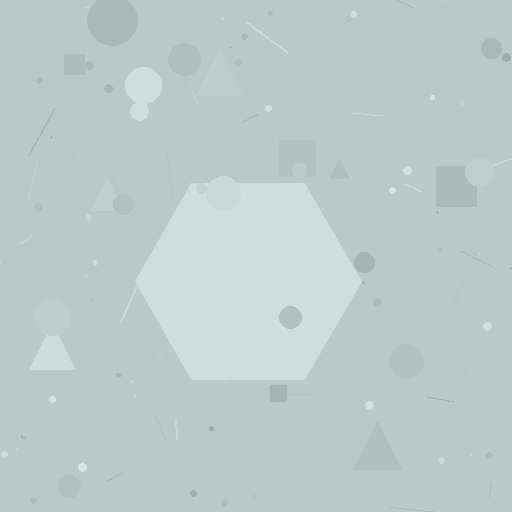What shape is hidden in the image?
A hexagon is hidden in the image.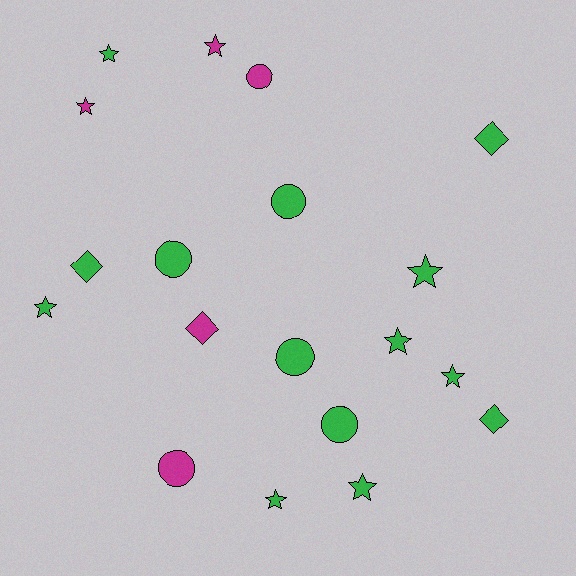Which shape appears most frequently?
Star, with 9 objects.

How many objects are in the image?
There are 19 objects.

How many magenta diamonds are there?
There is 1 magenta diamond.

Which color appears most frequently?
Green, with 14 objects.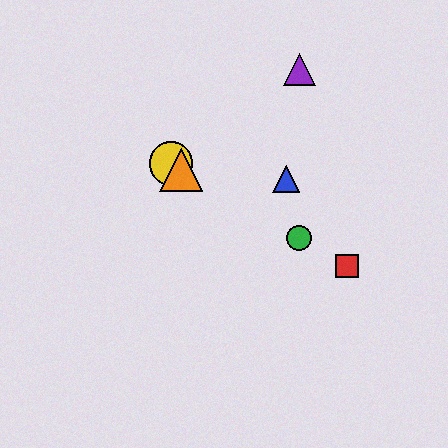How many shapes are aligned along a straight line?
4 shapes (the red square, the green circle, the yellow circle, the orange triangle) are aligned along a straight line.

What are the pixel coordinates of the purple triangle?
The purple triangle is at (300, 69).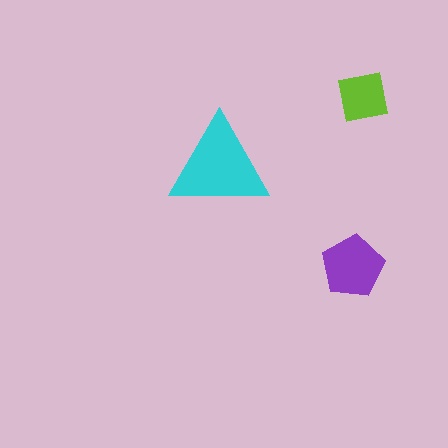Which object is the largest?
The cyan triangle.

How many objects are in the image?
There are 3 objects in the image.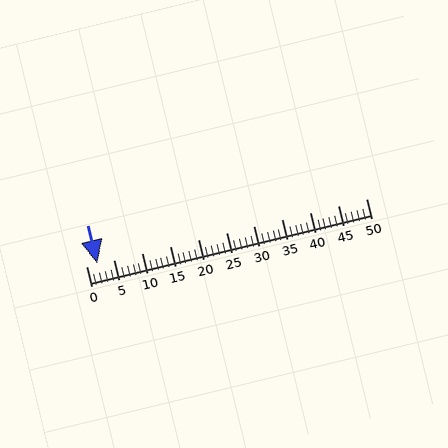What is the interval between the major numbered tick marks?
The major tick marks are spaced 5 units apart.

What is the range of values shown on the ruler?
The ruler shows values from 0 to 50.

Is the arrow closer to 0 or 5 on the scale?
The arrow is closer to 0.